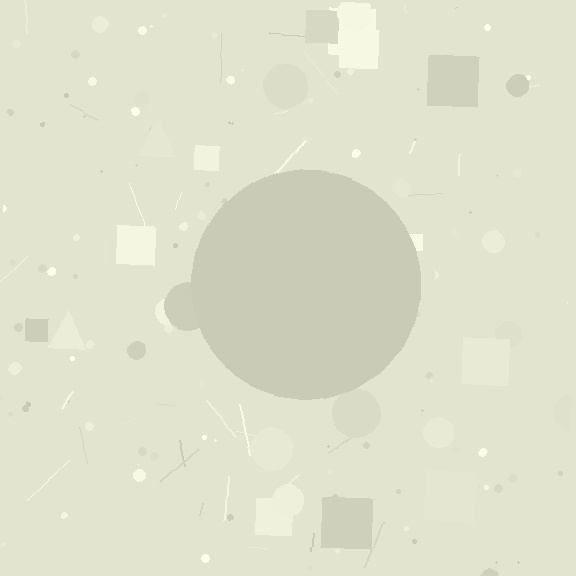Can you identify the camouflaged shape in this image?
The camouflaged shape is a circle.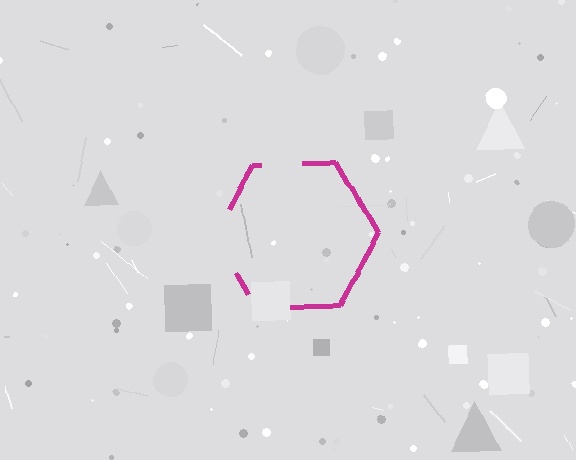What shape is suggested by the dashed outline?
The dashed outline suggests a hexagon.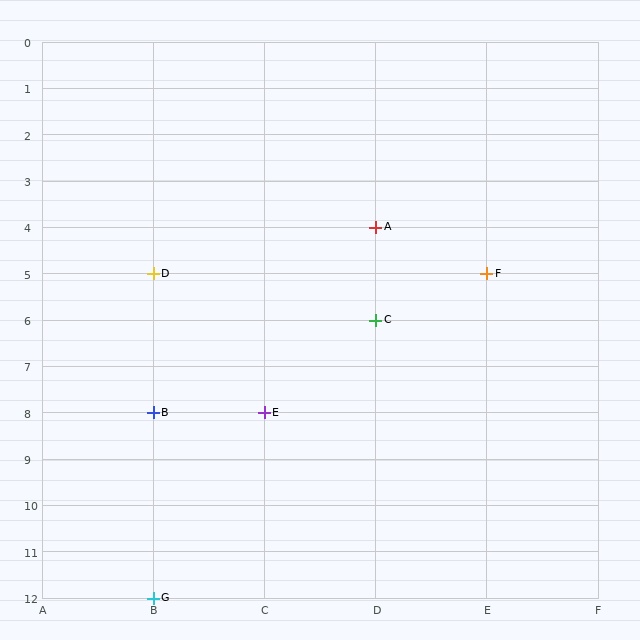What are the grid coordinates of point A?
Point A is at grid coordinates (D, 4).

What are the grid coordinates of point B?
Point B is at grid coordinates (B, 8).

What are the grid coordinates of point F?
Point F is at grid coordinates (E, 5).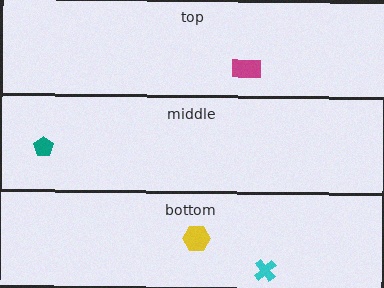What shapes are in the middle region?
The teal pentagon.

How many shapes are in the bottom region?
2.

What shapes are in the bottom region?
The cyan cross, the yellow hexagon.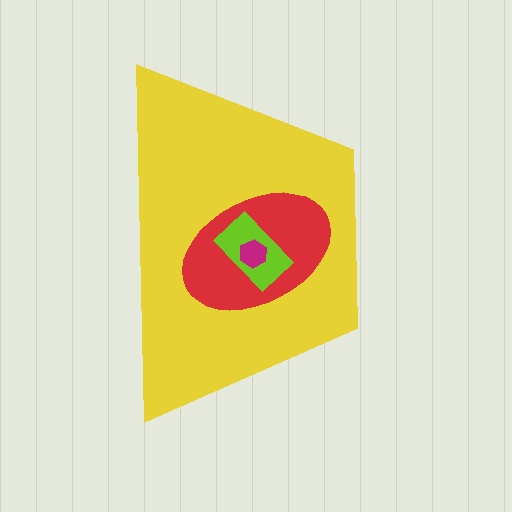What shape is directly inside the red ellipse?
The lime rectangle.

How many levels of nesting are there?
4.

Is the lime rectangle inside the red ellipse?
Yes.